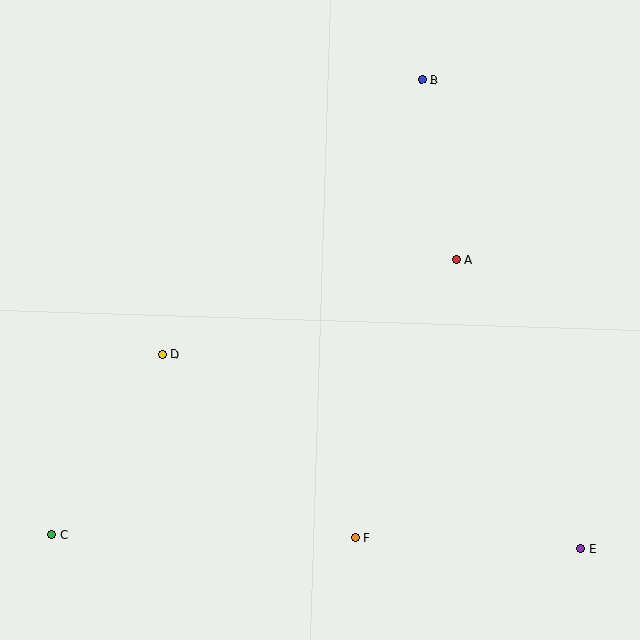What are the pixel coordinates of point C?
Point C is at (52, 534).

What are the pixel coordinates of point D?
Point D is at (162, 354).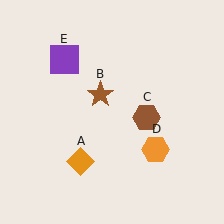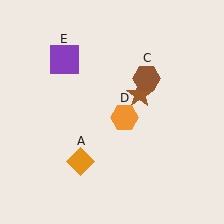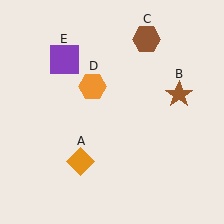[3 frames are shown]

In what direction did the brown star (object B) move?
The brown star (object B) moved right.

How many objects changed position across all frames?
3 objects changed position: brown star (object B), brown hexagon (object C), orange hexagon (object D).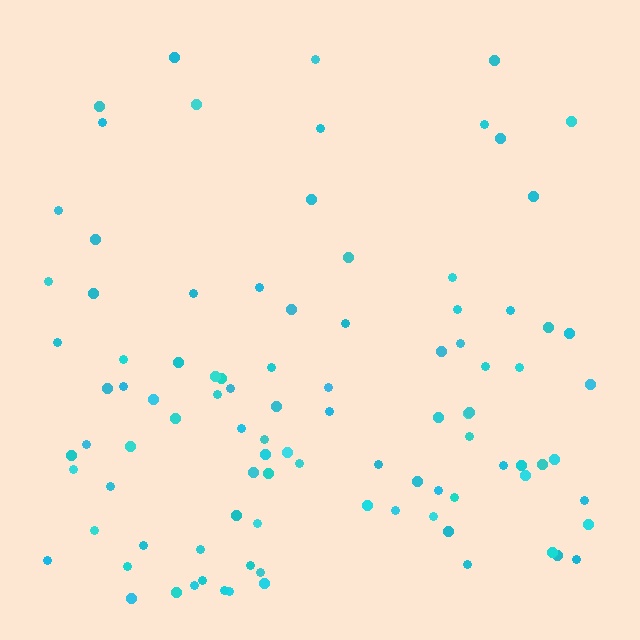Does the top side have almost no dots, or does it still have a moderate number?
Still a moderate number, just noticeably fewer than the bottom.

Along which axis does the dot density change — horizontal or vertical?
Vertical.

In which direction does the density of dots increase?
From top to bottom, with the bottom side densest.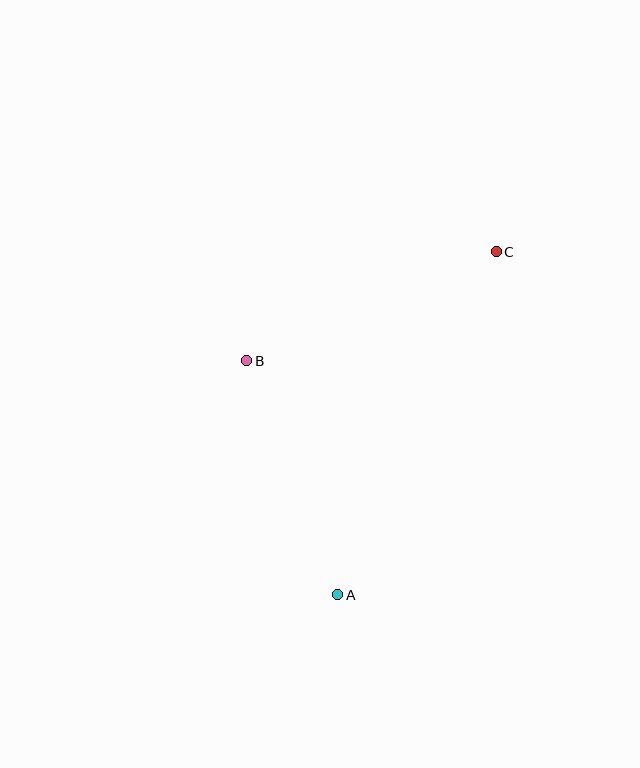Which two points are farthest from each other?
Points A and C are farthest from each other.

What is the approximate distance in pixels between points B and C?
The distance between B and C is approximately 272 pixels.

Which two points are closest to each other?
Points A and B are closest to each other.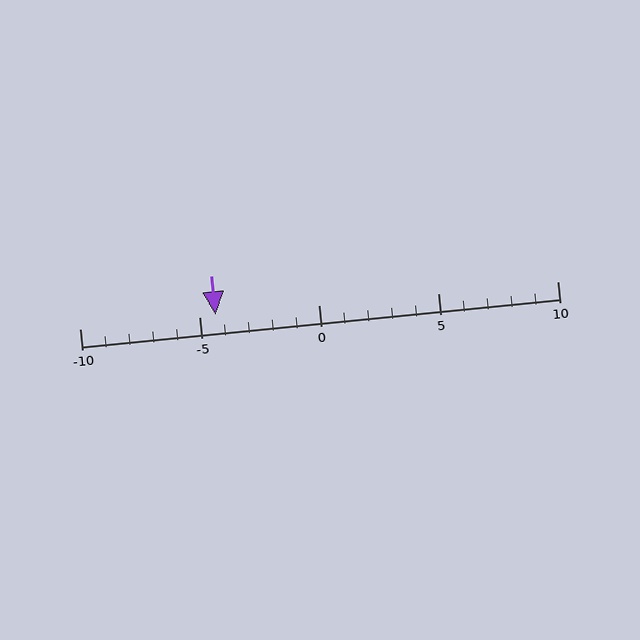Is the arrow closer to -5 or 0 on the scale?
The arrow is closer to -5.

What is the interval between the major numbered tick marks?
The major tick marks are spaced 5 units apart.